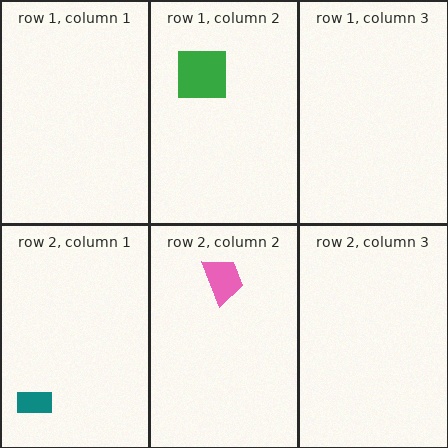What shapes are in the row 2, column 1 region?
The teal rectangle.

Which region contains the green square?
The row 1, column 2 region.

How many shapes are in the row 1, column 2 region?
1.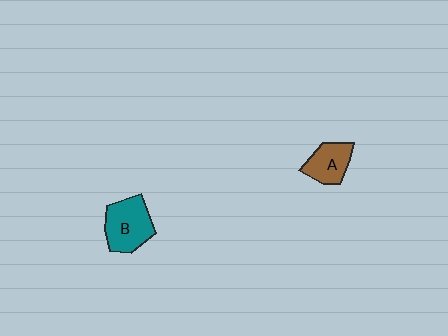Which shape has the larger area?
Shape B (teal).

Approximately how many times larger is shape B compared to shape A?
Approximately 1.4 times.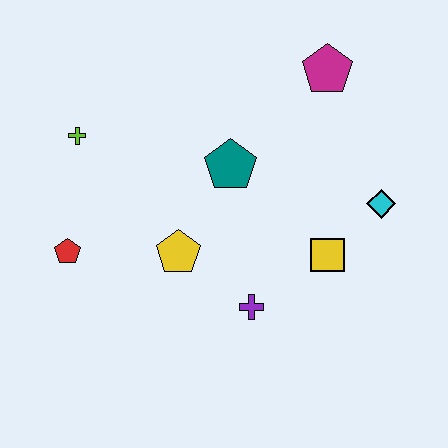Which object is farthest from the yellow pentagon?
The magenta pentagon is farthest from the yellow pentagon.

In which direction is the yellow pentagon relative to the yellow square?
The yellow pentagon is to the left of the yellow square.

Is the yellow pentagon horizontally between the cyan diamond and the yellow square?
No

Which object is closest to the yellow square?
The cyan diamond is closest to the yellow square.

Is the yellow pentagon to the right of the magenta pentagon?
No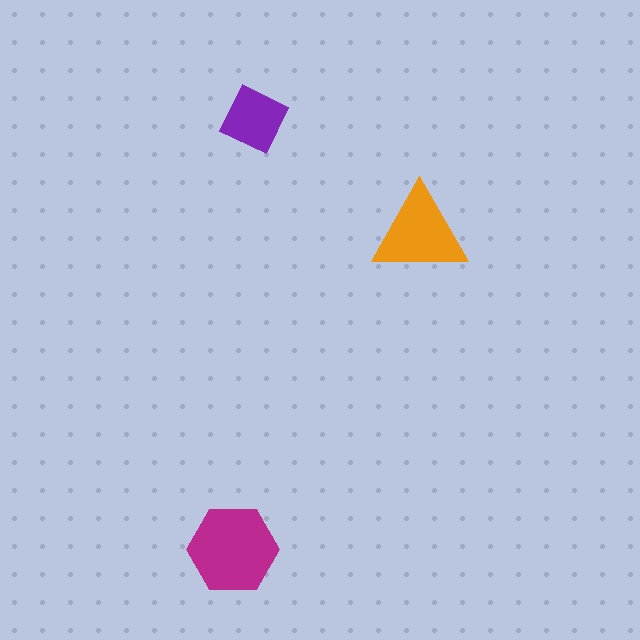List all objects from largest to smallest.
The magenta hexagon, the orange triangle, the purple diamond.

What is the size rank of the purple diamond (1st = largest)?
3rd.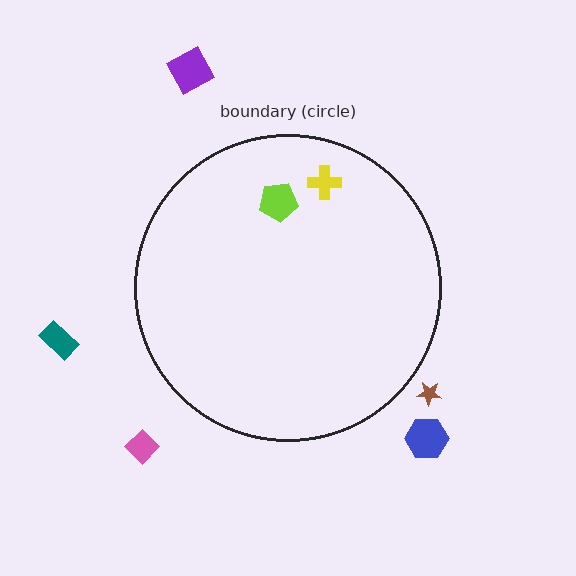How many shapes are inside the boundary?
2 inside, 5 outside.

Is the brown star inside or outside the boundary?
Outside.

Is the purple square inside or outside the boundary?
Outside.